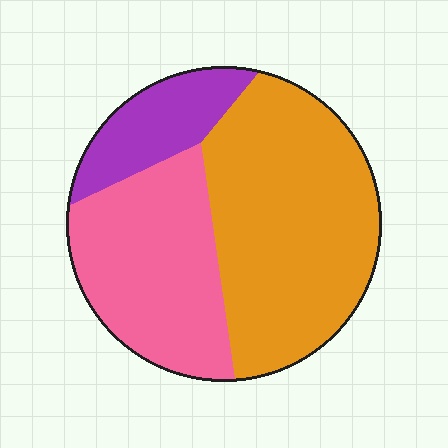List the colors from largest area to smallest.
From largest to smallest: orange, pink, purple.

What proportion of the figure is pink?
Pink takes up about one third (1/3) of the figure.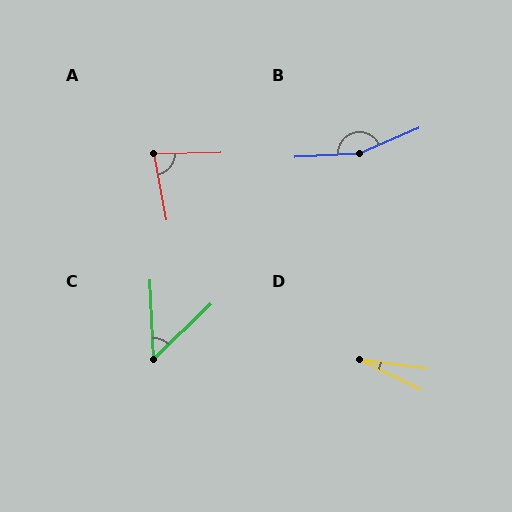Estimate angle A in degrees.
Approximately 80 degrees.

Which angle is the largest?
B, at approximately 160 degrees.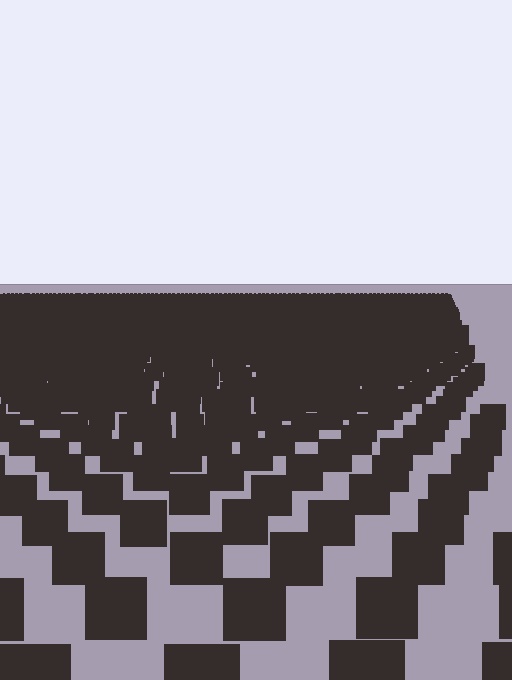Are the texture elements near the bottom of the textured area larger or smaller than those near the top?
Larger. Near the bottom, elements are closer to the viewer and appear at a bigger on-screen size.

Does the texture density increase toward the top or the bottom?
Density increases toward the top.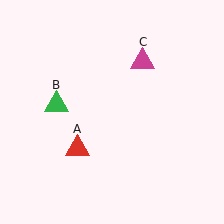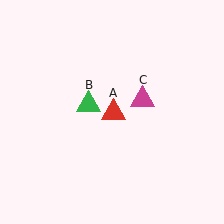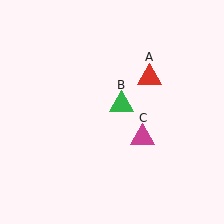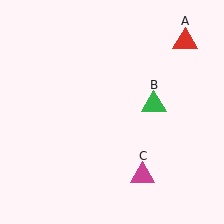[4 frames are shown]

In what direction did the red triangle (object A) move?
The red triangle (object A) moved up and to the right.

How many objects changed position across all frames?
3 objects changed position: red triangle (object A), green triangle (object B), magenta triangle (object C).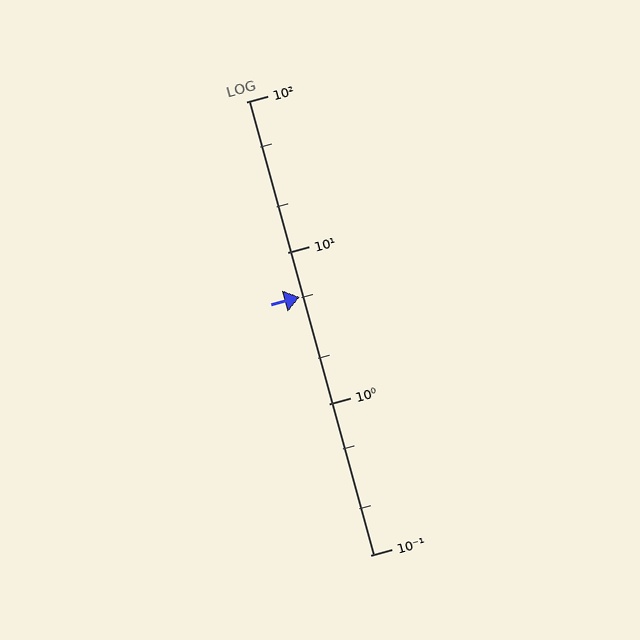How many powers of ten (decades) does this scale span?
The scale spans 3 decades, from 0.1 to 100.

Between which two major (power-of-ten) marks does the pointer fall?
The pointer is between 1 and 10.